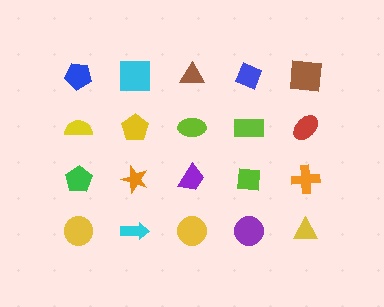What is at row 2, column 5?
A red ellipse.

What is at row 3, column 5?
An orange cross.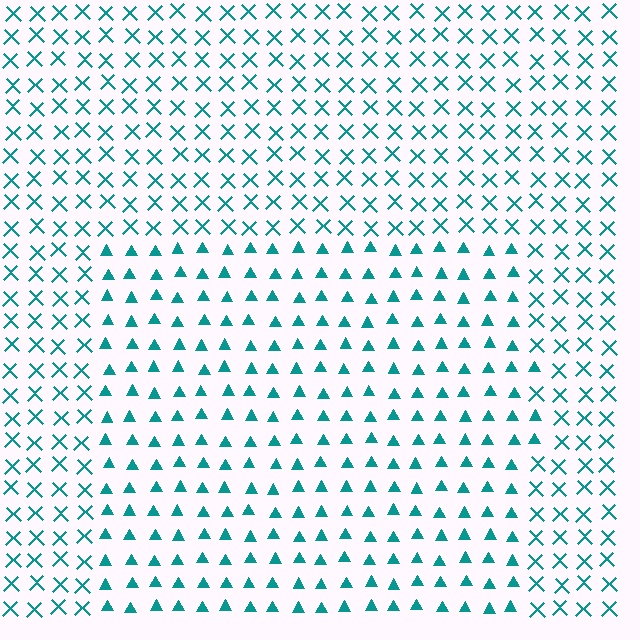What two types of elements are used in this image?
The image uses triangles inside the rectangle region and X marks outside it.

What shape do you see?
I see a rectangle.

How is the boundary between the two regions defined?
The boundary is defined by a change in element shape: triangles inside vs. X marks outside. All elements share the same color and spacing.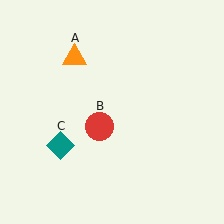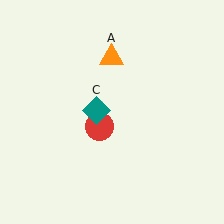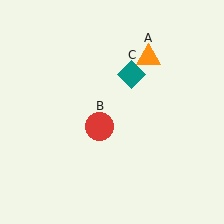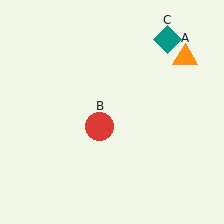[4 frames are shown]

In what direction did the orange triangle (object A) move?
The orange triangle (object A) moved right.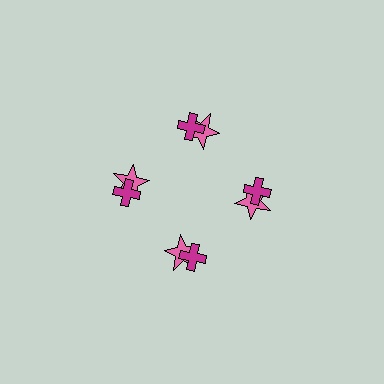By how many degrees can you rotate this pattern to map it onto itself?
The pattern maps onto itself every 90 degrees of rotation.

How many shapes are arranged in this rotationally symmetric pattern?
There are 8 shapes, arranged in 4 groups of 2.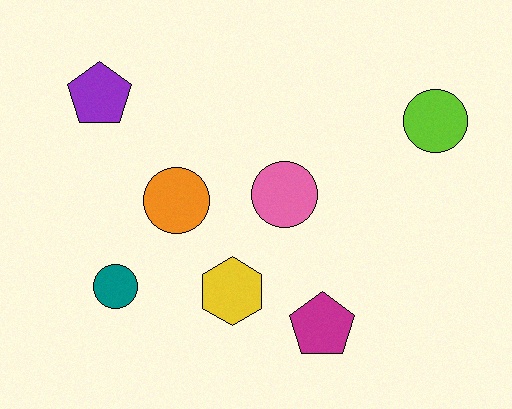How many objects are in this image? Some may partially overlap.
There are 7 objects.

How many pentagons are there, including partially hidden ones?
There are 2 pentagons.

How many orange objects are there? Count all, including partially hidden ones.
There is 1 orange object.